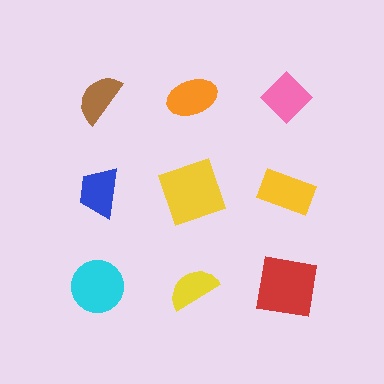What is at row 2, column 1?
A blue trapezoid.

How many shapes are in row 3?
3 shapes.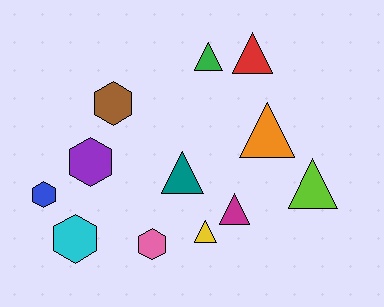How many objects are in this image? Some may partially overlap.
There are 12 objects.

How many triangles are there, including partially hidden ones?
There are 7 triangles.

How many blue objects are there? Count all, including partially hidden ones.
There is 1 blue object.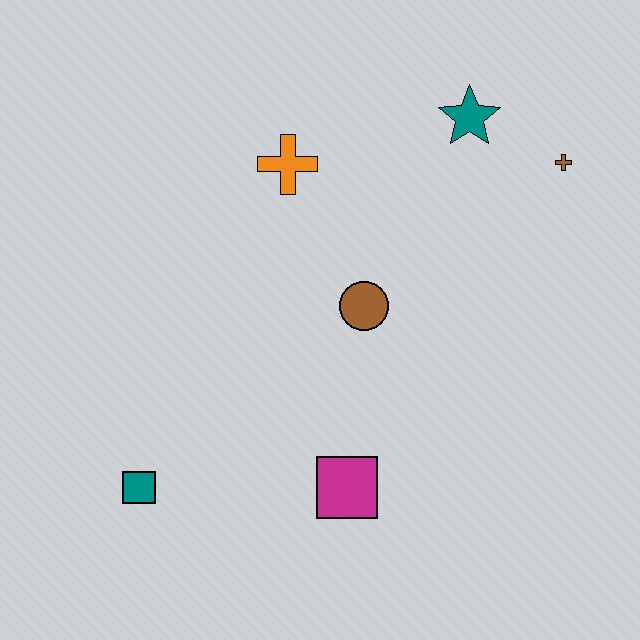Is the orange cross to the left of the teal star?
Yes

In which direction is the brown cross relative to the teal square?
The brown cross is to the right of the teal square.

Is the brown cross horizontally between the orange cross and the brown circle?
No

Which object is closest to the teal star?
The brown cross is closest to the teal star.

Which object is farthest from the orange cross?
The teal square is farthest from the orange cross.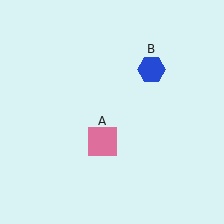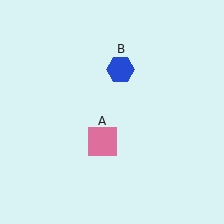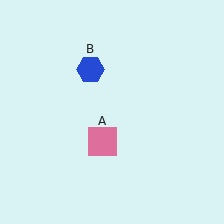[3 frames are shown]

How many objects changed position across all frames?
1 object changed position: blue hexagon (object B).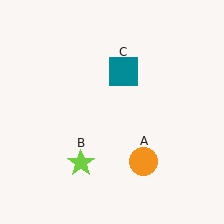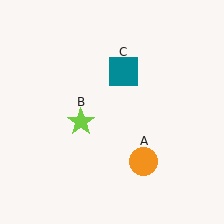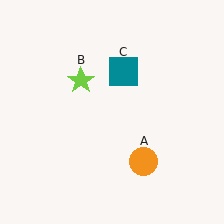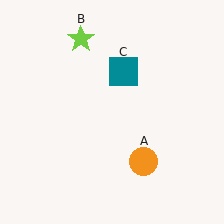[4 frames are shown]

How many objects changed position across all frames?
1 object changed position: lime star (object B).